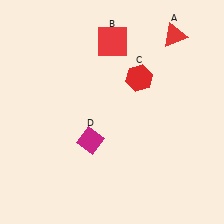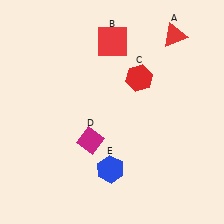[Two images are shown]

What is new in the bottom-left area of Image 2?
A blue hexagon (E) was added in the bottom-left area of Image 2.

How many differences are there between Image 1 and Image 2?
There is 1 difference between the two images.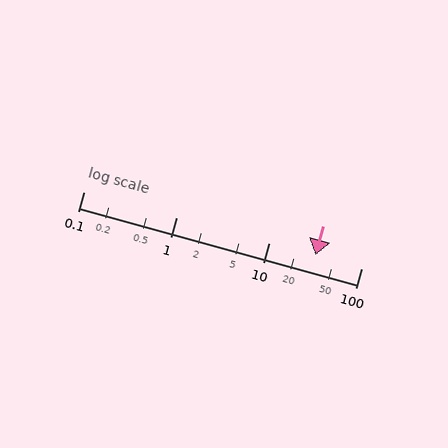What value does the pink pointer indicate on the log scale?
The pointer indicates approximately 32.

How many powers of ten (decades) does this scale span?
The scale spans 3 decades, from 0.1 to 100.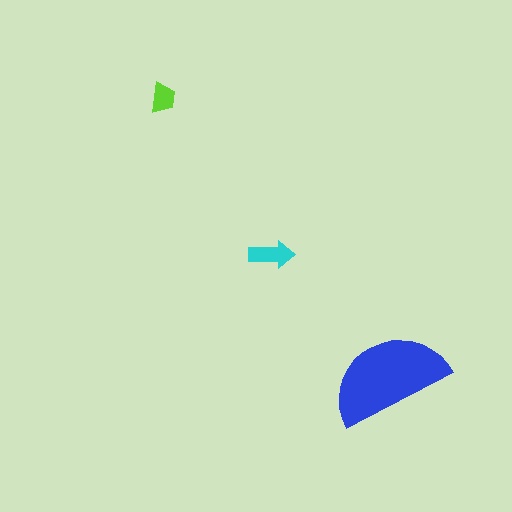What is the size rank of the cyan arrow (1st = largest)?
2nd.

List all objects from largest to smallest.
The blue semicircle, the cyan arrow, the lime trapezoid.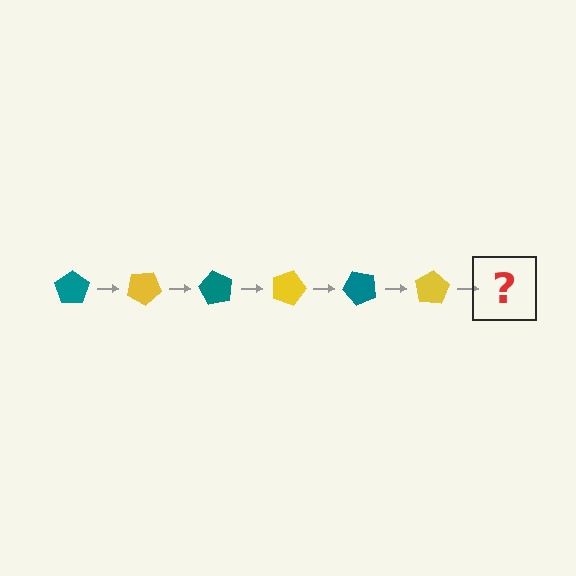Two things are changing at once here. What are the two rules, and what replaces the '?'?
The two rules are that it rotates 30 degrees each step and the color cycles through teal and yellow. The '?' should be a teal pentagon, rotated 180 degrees from the start.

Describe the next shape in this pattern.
It should be a teal pentagon, rotated 180 degrees from the start.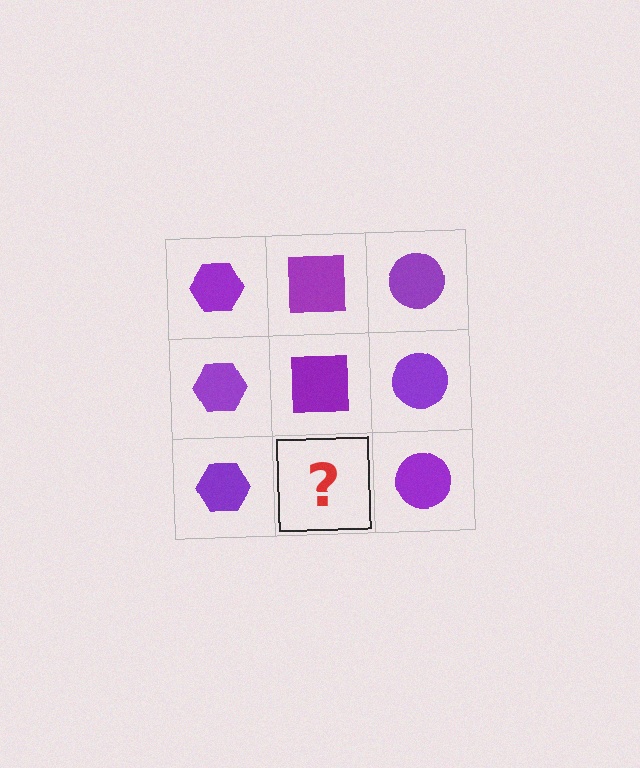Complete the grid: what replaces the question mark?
The question mark should be replaced with a purple square.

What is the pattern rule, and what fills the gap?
The rule is that each column has a consistent shape. The gap should be filled with a purple square.